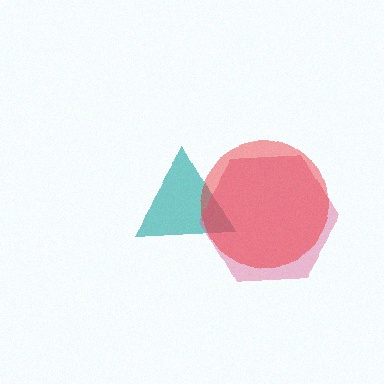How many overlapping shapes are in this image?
There are 3 overlapping shapes in the image.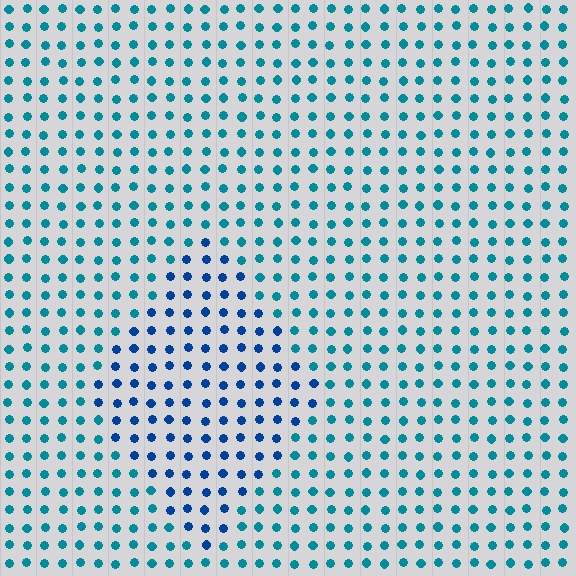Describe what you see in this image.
The image is filled with small teal elements in a uniform arrangement. A diamond-shaped region is visible where the elements are tinted to a slightly different hue, forming a subtle color boundary.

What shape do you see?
I see a diamond.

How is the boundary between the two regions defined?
The boundary is defined purely by a slight shift in hue (about 29 degrees). Spacing, size, and orientation are identical on both sides.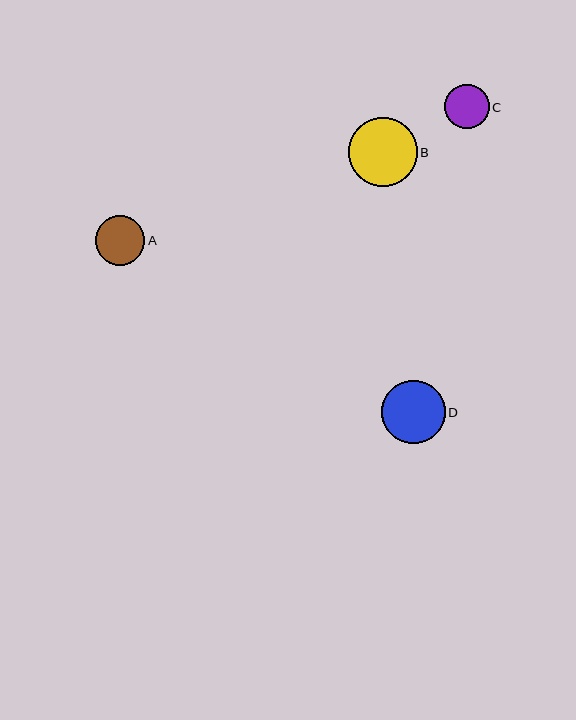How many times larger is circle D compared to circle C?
Circle D is approximately 1.4 times the size of circle C.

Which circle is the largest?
Circle B is the largest with a size of approximately 69 pixels.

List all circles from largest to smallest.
From largest to smallest: B, D, A, C.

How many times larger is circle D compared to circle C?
Circle D is approximately 1.4 times the size of circle C.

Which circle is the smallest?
Circle C is the smallest with a size of approximately 45 pixels.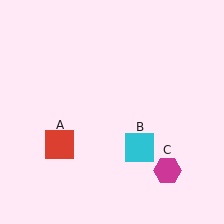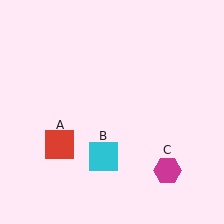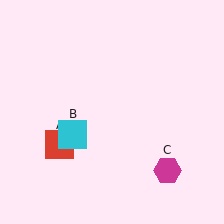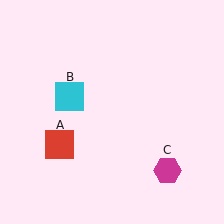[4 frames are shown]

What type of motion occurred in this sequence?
The cyan square (object B) rotated clockwise around the center of the scene.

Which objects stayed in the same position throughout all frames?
Red square (object A) and magenta hexagon (object C) remained stationary.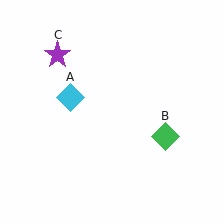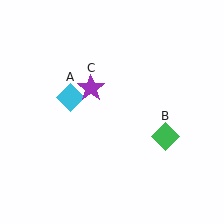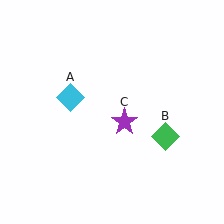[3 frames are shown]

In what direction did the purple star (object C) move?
The purple star (object C) moved down and to the right.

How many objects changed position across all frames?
1 object changed position: purple star (object C).